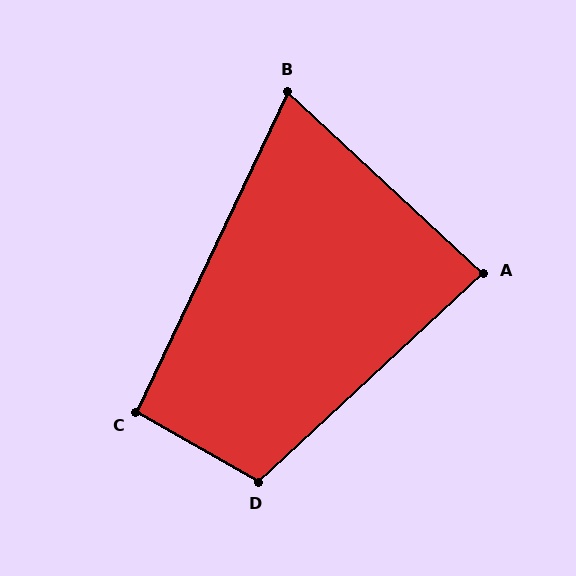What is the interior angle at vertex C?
Approximately 94 degrees (approximately right).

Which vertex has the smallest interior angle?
B, at approximately 73 degrees.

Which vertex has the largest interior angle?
D, at approximately 107 degrees.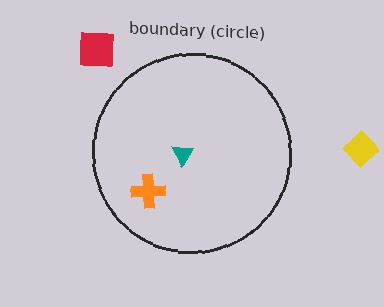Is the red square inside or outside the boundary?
Outside.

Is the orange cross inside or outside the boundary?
Inside.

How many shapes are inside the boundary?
2 inside, 2 outside.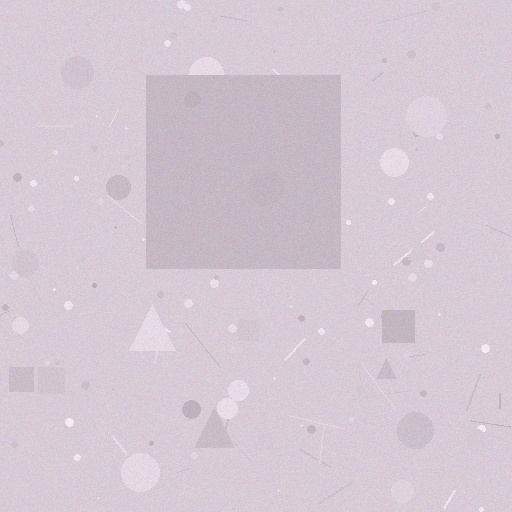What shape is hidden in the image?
A square is hidden in the image.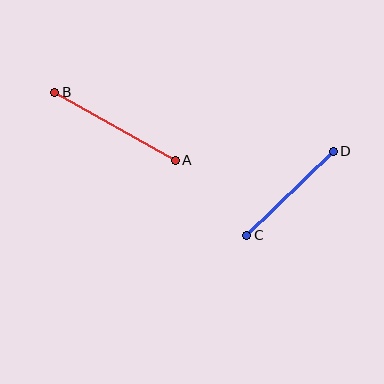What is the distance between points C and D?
The distance is approximately 121 pixels.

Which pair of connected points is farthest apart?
Points A and B are farthest apart.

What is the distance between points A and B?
The distance is approximately 138 pixels.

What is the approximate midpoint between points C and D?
The midpoint is at approximately (290, 193) pixels.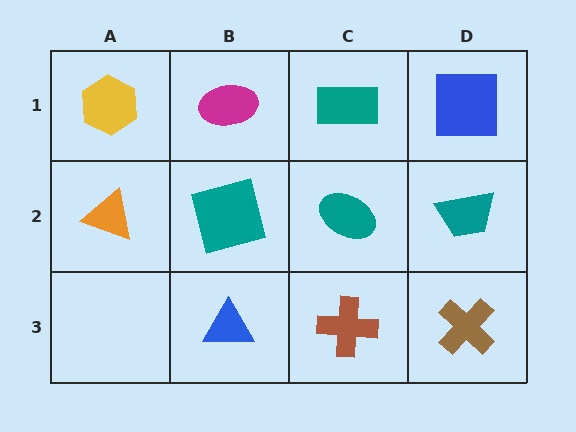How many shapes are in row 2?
4 shapes.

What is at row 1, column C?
A teal rectangle.